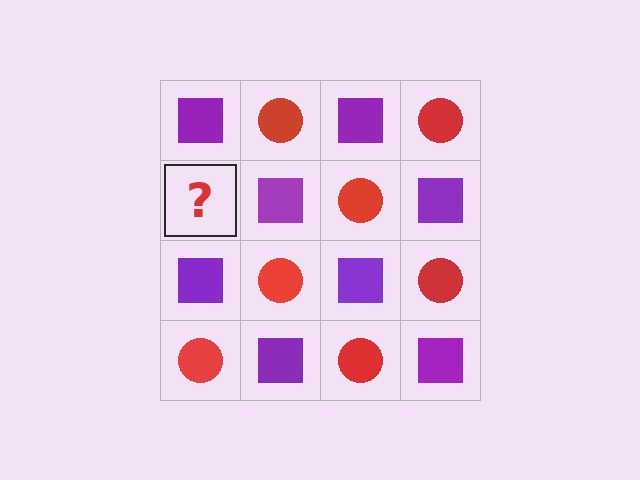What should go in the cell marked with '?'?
The missing cell should contain a red circle.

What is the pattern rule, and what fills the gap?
The rule is that it alternates purple square and red circle in a checkerboard pattern. The gap should be filled with a red circle.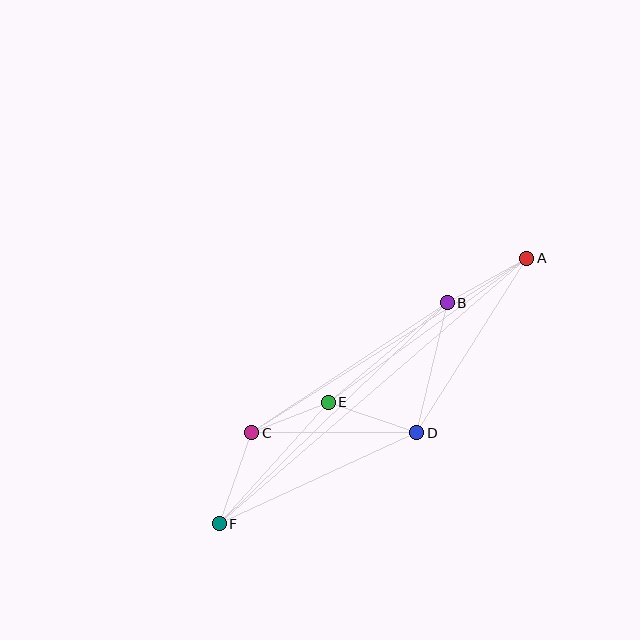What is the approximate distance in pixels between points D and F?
The distance between D and F is approximately 218 pixels.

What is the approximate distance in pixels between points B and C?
The distance between B and C is approximately 235 pixels.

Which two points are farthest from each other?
Points A and F are farthest from each other.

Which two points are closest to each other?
Points C and E are closest to each other.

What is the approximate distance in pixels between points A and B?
The distance between A and B is approximately 91 pixels.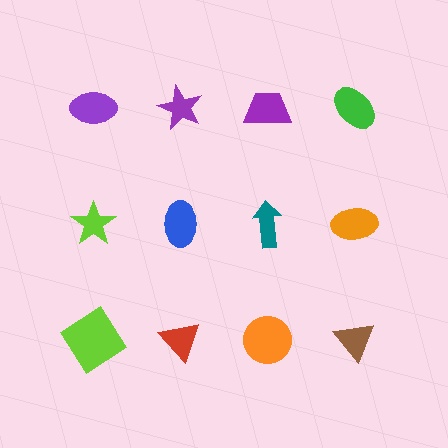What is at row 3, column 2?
A red triangle.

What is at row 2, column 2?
A blue ellipse.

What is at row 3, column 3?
An orange circle.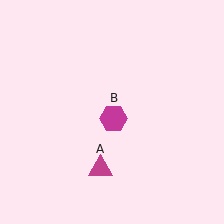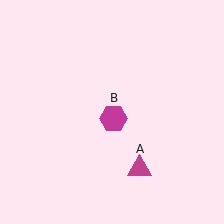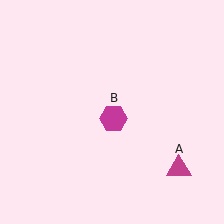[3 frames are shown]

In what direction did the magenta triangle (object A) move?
The magenta triangle (object A) moved right.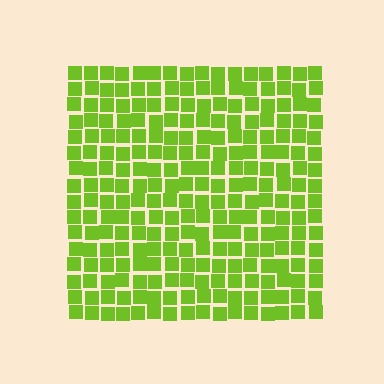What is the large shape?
The large shape is a square.